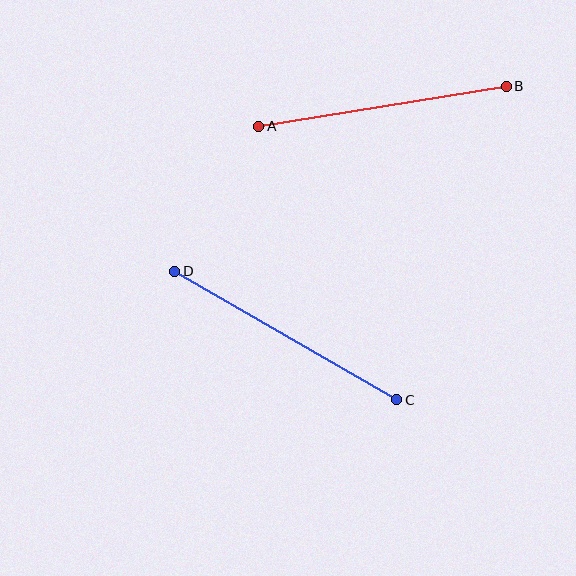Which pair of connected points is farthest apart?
Points C and D are farthest apart.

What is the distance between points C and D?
The distance is approximately 257 pixels.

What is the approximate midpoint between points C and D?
The midpoint is at approximately (286, 336) pixels.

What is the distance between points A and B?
The distance is approximately 251 pixels.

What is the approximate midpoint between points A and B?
The midpoint is at approximately (383, 106) pixels.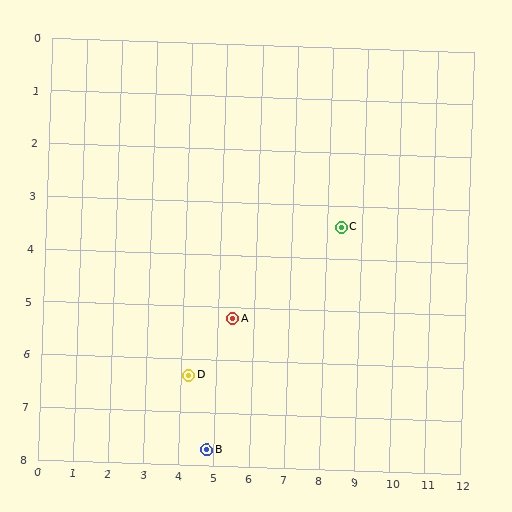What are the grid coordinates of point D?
Point D is at approximately (4.2, 6.3).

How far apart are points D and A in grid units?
Points D and A are about 1.6 grid units apart.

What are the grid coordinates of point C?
Point C is at approximately (8.4, 3.4).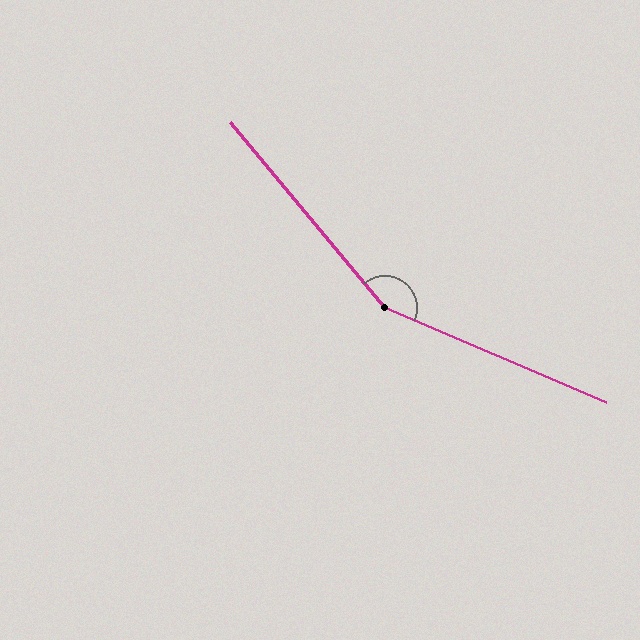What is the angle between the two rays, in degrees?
Approximately 153 degrees.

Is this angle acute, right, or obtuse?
It is obtuse.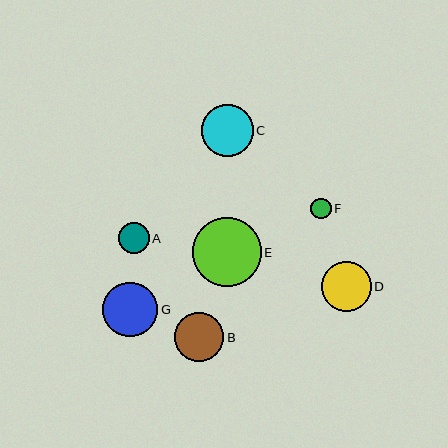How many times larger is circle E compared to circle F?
Circle E is approximately 3.3 times the size of circle F.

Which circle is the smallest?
Circle F is the smallest with a size of approximately 21 pixels.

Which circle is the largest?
Circle E is the largest with a size of approximately 69 pixels.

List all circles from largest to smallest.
From largest to smallest: E, G, C, D, B, A, F.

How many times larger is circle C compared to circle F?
Circle C is approximately 2.5 times the size of circle F.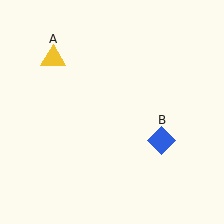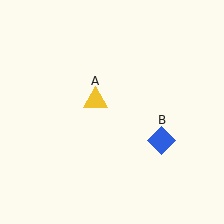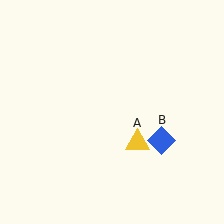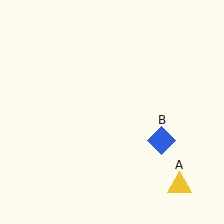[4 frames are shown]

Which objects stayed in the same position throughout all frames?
Blue diamond (object B) remained stationary.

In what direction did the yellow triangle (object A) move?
The yellow triangle (object A) moved down and to the right.